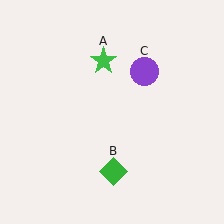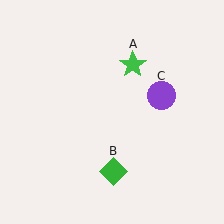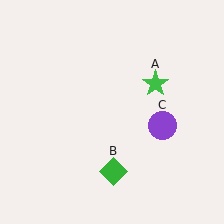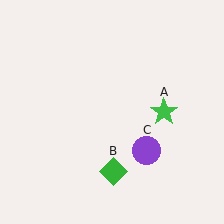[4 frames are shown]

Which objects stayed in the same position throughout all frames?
Green diamond (object B) remained stationary.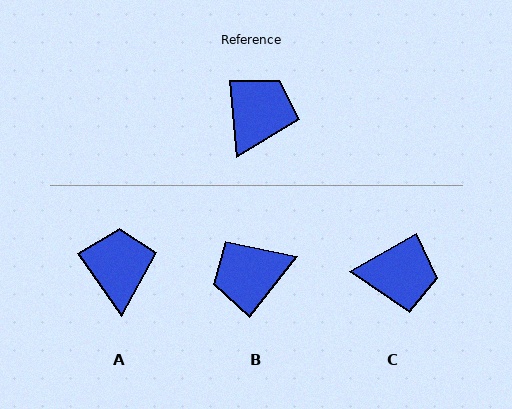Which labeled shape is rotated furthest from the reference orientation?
B, about 137 degrees away.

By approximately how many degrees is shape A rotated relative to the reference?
Approximately 30 degrees counter-clockwise.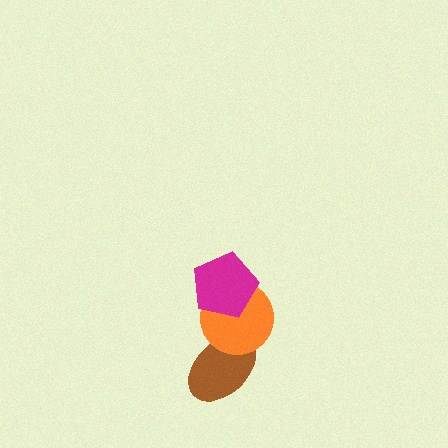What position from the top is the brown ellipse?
The brown ellipse is 3rd from the top.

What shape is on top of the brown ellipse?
The orange circle is on top of the brown ellipse.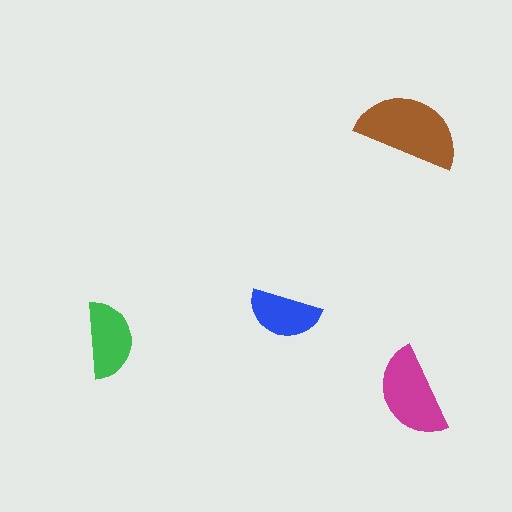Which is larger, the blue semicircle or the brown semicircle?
The brown one.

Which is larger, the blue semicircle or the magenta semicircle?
The magenta one.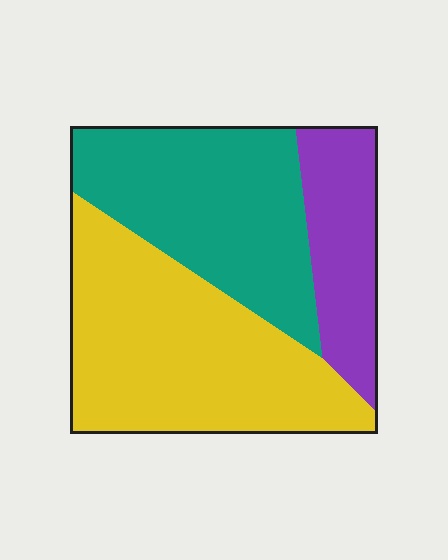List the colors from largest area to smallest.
From largest to smallest: yellow, teal, purple.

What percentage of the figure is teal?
Teal covers 36% of the figure.